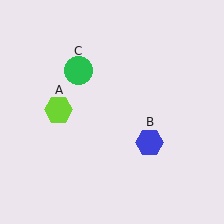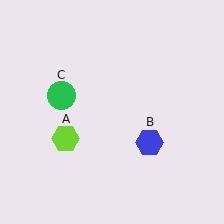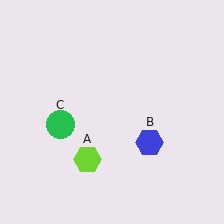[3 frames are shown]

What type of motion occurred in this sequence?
The lime hexagon (object A), green circle (object C) rotated counterclockwise around the center of the scene.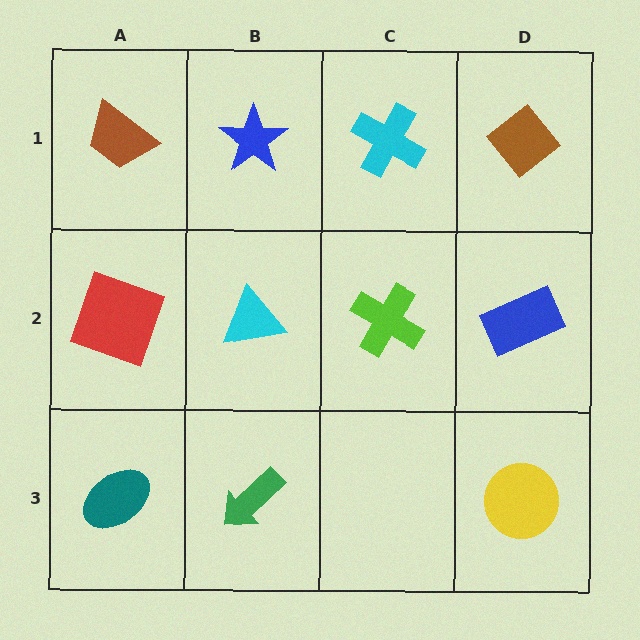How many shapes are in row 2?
4 shapes.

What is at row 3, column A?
A teal ellipse.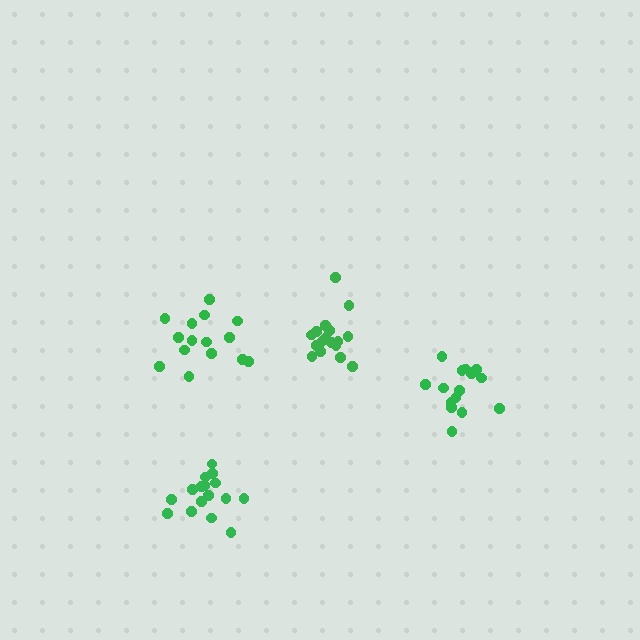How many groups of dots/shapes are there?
There are 4 groups.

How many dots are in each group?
Group 1: 15 dots, Group 2: 17 dots, Group 3: 16 dots, Group 4: 15 dots (63 total).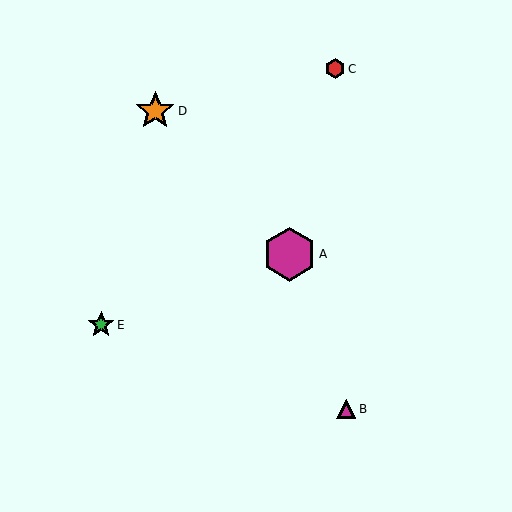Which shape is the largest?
The magenta hexagon (labeled A) is the largest.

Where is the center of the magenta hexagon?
The center of the magenta hexagon is at (289, 254).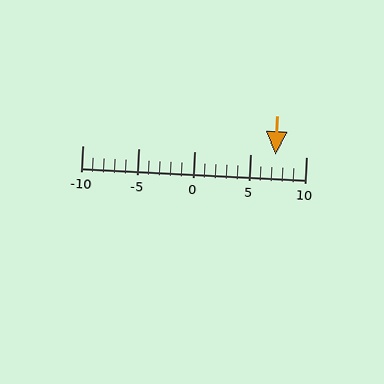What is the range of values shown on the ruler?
The ruler shows values from -10 to 10.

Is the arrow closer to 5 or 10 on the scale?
The arrow is closer to 5.